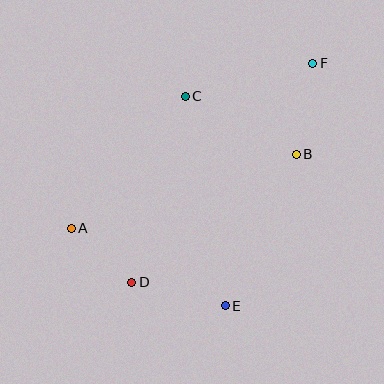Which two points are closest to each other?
Points A and D are closest to each other.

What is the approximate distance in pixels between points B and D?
The distance between B and D is approximately 208 pixels.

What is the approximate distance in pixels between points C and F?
The distance between C and F is approximately 131 pixels.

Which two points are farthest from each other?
Points A and F are farthest from each other.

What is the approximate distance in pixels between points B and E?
The distance between B and E is approximately 167 pixels.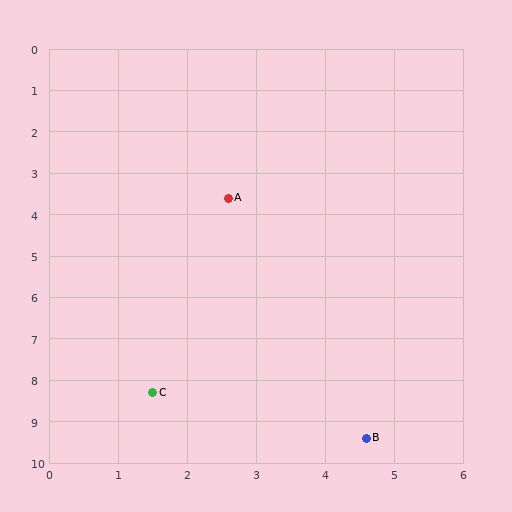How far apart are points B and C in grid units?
Points B and C are about 3.3 grid units apart.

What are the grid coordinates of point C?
Point C is at approximately (1.5, 8.3).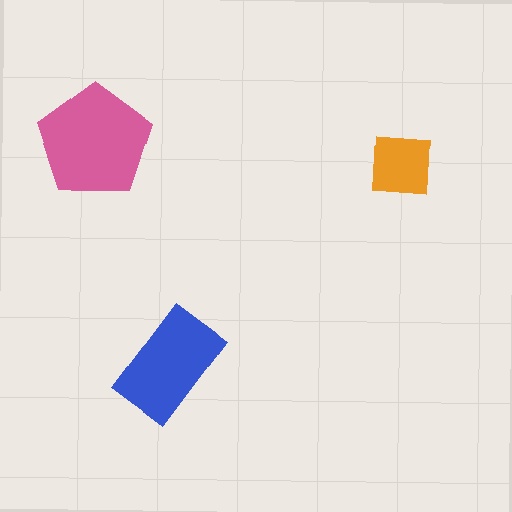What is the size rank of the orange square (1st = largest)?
3rd.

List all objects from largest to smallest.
The pink pentagon, the blue rectangle, the orange square.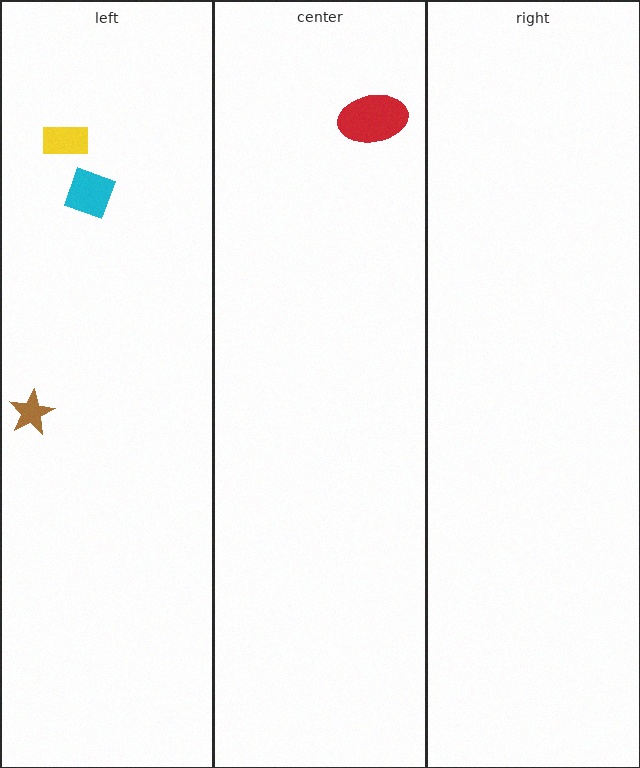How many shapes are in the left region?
3.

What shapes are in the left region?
The cyan diamond, the yellow rectangle, the brown star.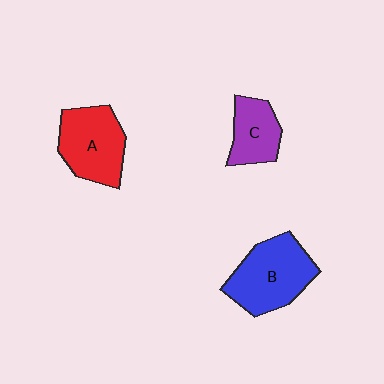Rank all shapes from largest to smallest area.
From largest to smallest: B (blue), A (red), C (purple).